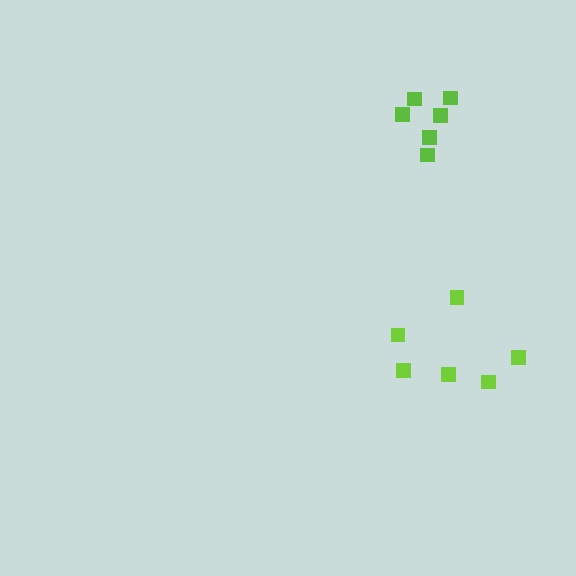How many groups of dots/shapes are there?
There are 2 groups.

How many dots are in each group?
Group 1: 6 dots, Group 2: 6 dots (12 total).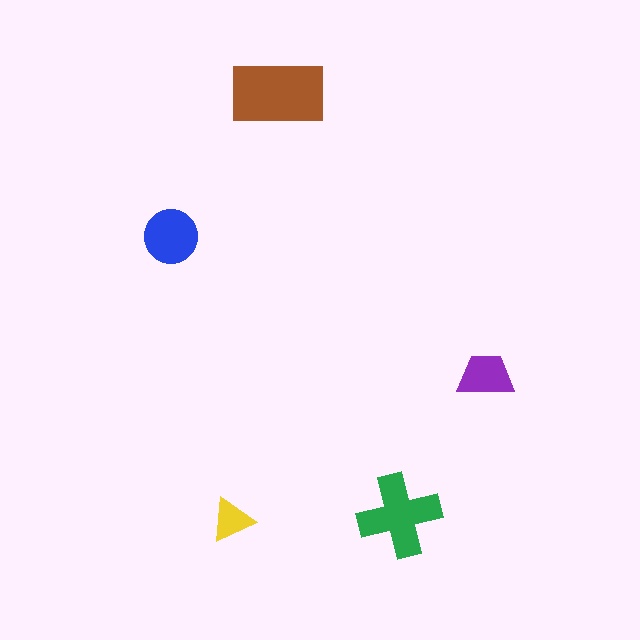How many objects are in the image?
There are 5 objects in the image.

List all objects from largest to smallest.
The brown rectangle, the green cross, the blue circle, the purple trapezoid, the yellow triangle.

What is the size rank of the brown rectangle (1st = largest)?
1st.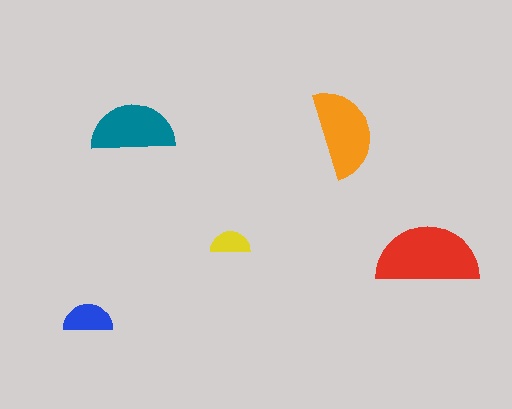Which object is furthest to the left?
The blue semicircle is leftmost.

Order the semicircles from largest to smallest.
the red one, the orange one, the teal one, the blue one, the yellow one.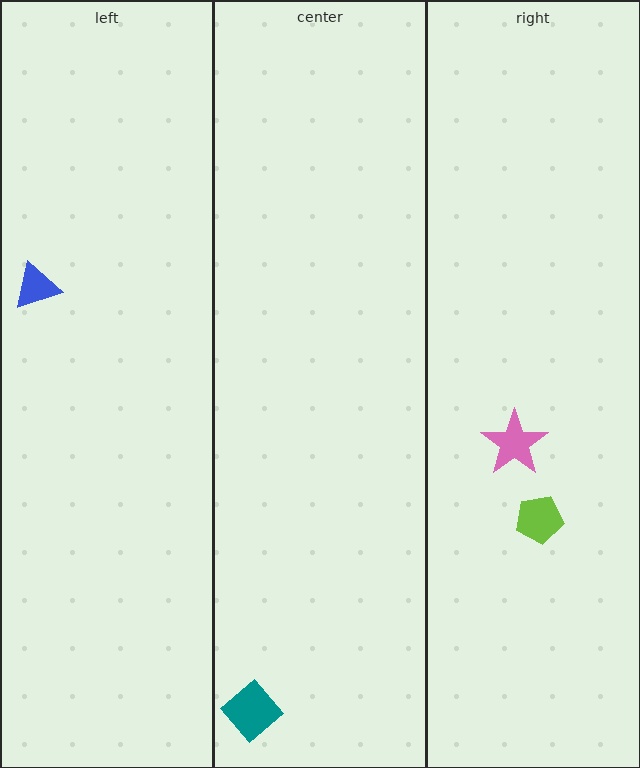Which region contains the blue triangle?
The left region.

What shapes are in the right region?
The lime pentagon, the pink star.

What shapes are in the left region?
The blue triangle.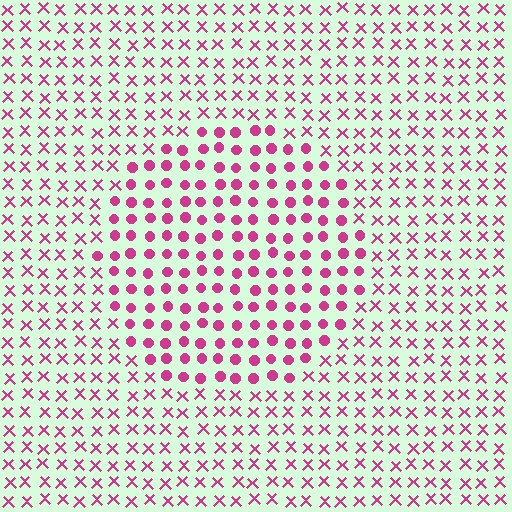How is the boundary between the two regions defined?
The boundary is defined by a change in element shape: circles inside vs. X marks outside. All elements share the same color and spacing.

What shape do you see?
I see a circle.